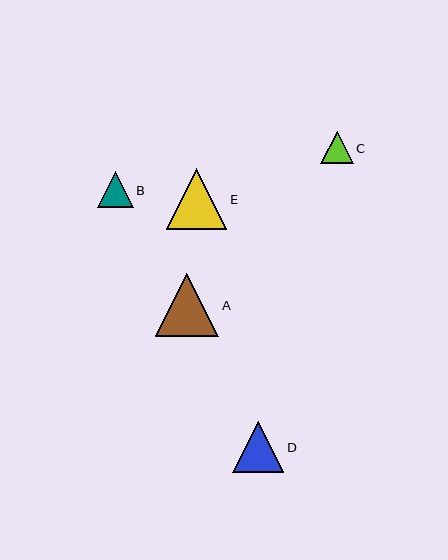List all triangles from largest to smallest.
From largest to smallest: A, E, D, B, C.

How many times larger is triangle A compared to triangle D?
Triangle A is approximately 1.2 times the size of triangle D.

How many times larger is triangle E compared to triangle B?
Triangle E is approximately 1.7 times the size of triangle B.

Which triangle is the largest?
Triangle A is the largest with a size of approximately 63 pixels.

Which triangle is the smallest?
Triangle C is the smallest with a size of approximately 32 pixels.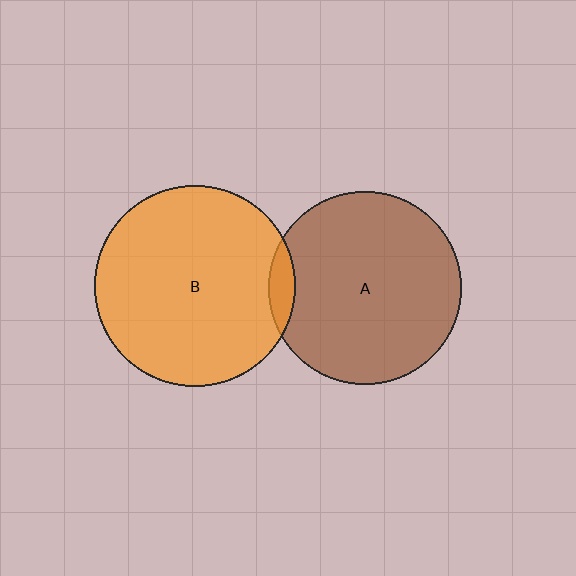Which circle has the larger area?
Circle B (orange).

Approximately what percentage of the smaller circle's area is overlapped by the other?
Approximately 5%.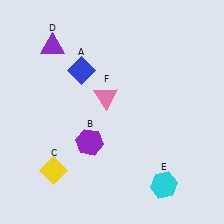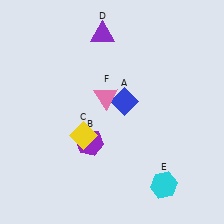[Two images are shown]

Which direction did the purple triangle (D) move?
The purple triangle (D) moved right.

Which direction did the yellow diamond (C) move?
The yellow diamond (C) moved up.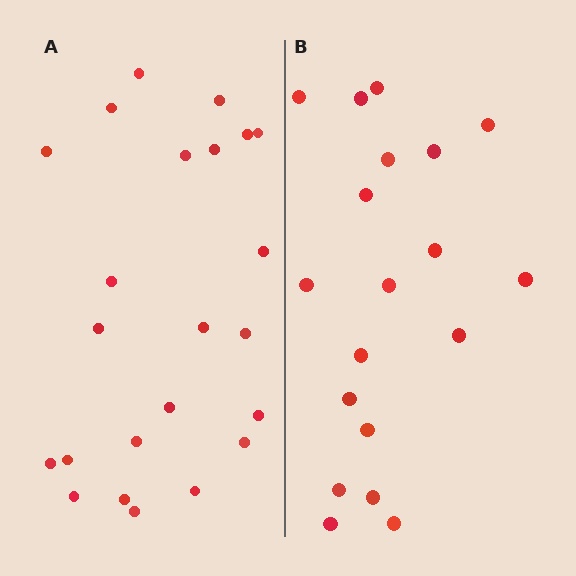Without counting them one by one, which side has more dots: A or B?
Region A (the left region) has more dots.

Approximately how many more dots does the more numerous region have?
Region A has about 4 more dots than region B.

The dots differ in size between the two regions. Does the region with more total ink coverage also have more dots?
No. Region B has more total ink coverage because its dots are larger, but region A actually contains more individual dots. Total area can be misleading — the number of items is what matters here.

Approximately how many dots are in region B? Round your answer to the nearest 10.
About 20 dots. (The exact count is 19, which rounds to 20.)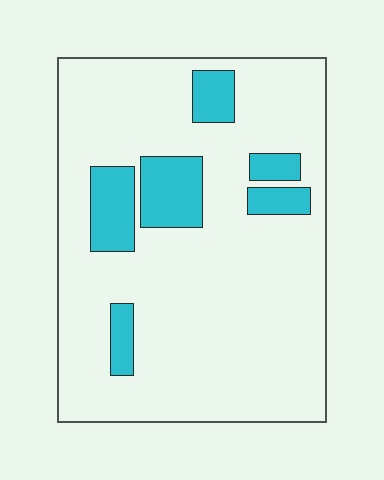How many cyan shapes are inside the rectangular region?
6.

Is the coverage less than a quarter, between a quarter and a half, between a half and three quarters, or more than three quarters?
Less than a quarter.